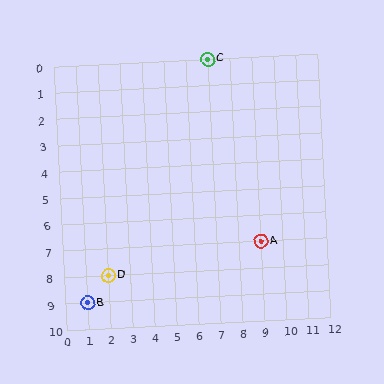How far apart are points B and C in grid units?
Points B and C are 6 columns and 9 rows apart (about 10.8 grid units diagonally).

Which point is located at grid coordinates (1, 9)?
Point B is at (1, 9).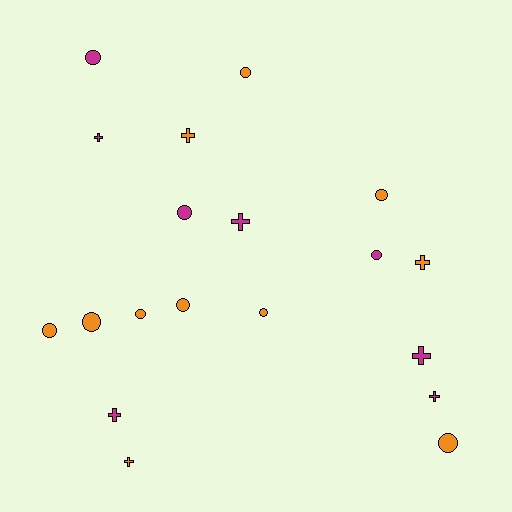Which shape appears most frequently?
Circle, with 11 objects.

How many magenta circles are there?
There are 3 magenta circles.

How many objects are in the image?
There are 19 objects.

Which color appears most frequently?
Orange, with 11 objects.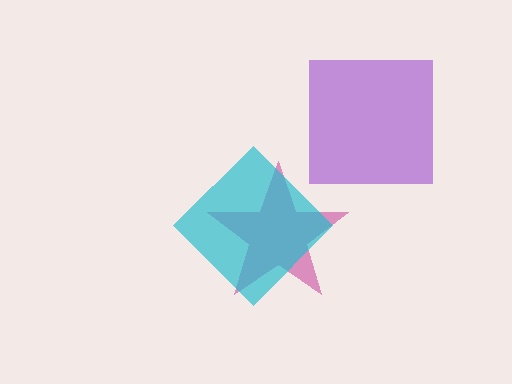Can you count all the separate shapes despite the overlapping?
Yes, there are 3 separate shapes.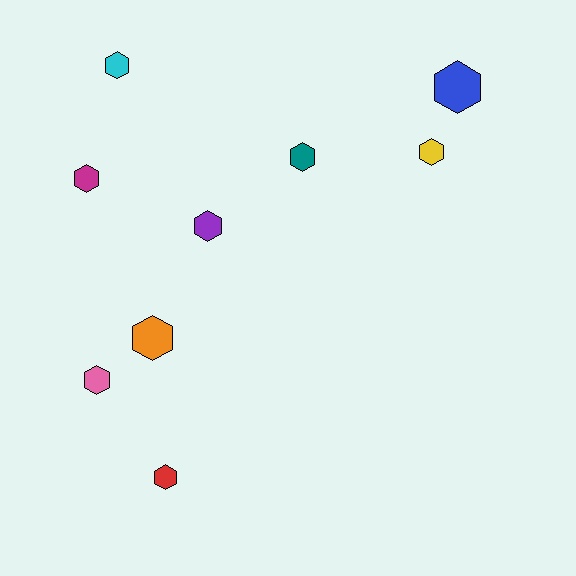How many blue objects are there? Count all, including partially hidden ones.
There is 1 blue object.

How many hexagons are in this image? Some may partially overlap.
There are 9 hexagons.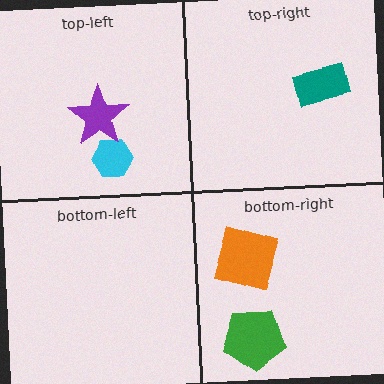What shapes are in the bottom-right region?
The orange square, the green pentagon.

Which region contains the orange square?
The bottom-right region.